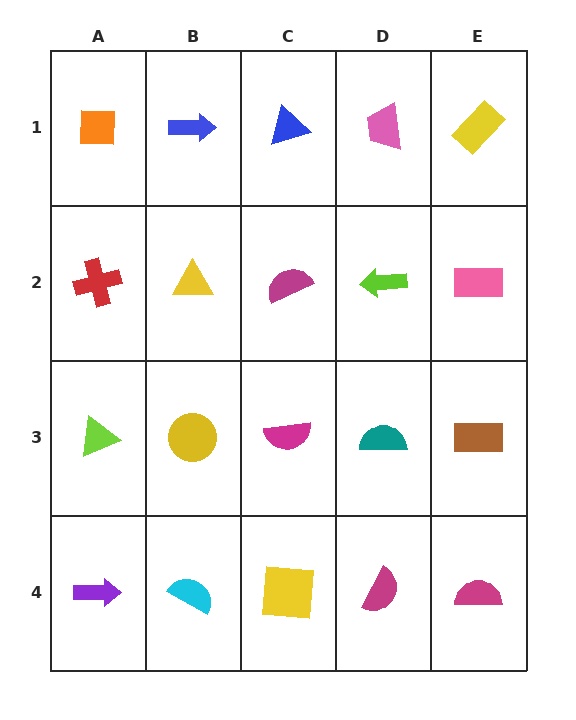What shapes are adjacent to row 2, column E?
A yellow rectangle (row 1, column E), a brown rectangle (row 3, column E), a lime arrow (row 2, column D).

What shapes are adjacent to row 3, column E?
A pink rectangle (row 2, column E), a magenta semicircle (row 4, column E), a teal semicircle (row 3, column D).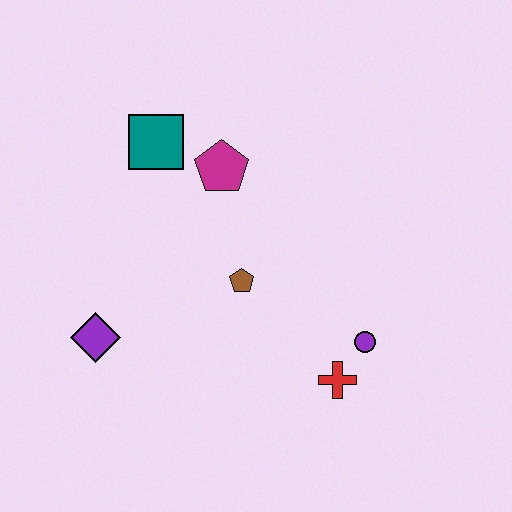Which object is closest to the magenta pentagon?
The teal square is closest to the magenta pentagon.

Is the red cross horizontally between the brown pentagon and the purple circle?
Yes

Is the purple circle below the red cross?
No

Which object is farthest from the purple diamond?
The purple circle is farthest from the purple diamond.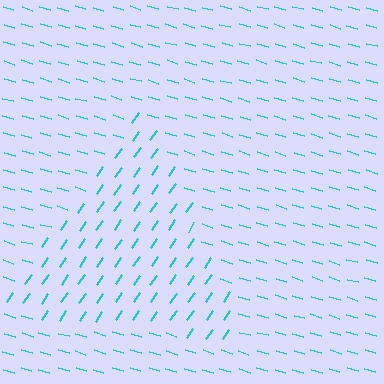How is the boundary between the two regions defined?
The boundary is defined purely by a change in line orientation (approximately 72 degrees difference). All lines are the same color and thickness.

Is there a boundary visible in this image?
Yes, there is a texture boundary formed by a change in line orientation.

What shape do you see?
I see a triangle.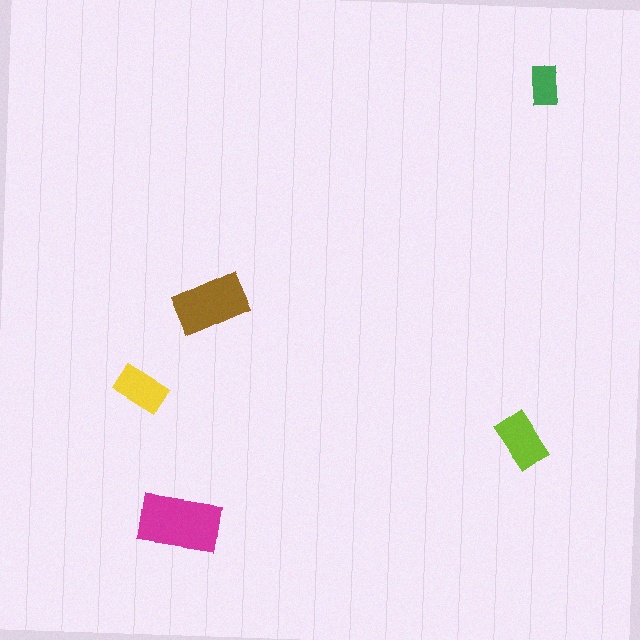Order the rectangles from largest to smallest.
the magenta one, the brown one, the lime one, the yellow one, the green one.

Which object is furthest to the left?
The yellow rectangle is leftmost.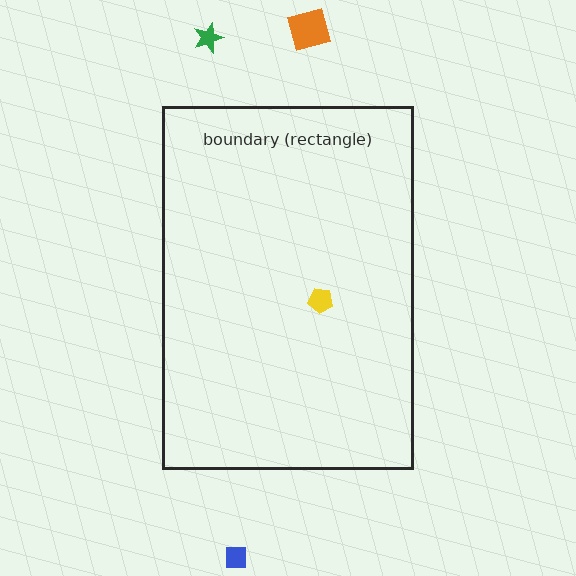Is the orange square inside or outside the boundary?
Outside.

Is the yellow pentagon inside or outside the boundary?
Inside.